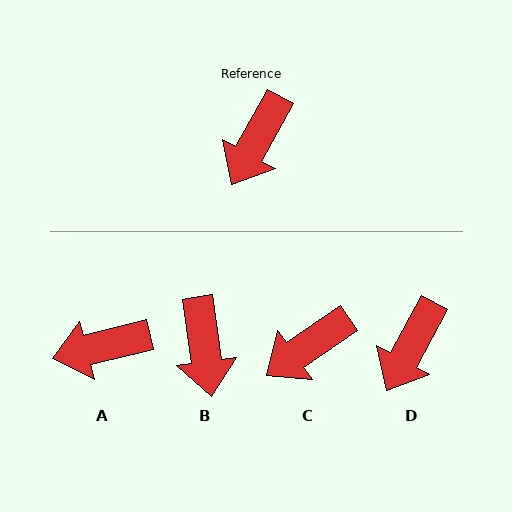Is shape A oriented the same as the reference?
No, it is off by about 47 degrees.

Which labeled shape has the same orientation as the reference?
D.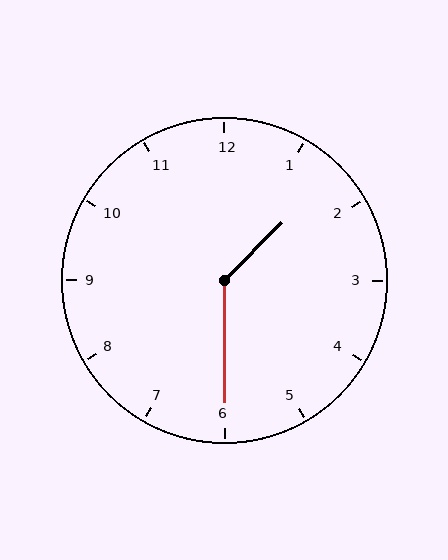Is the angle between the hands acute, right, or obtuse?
It is obtuse.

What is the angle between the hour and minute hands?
Approximately 135 degrees.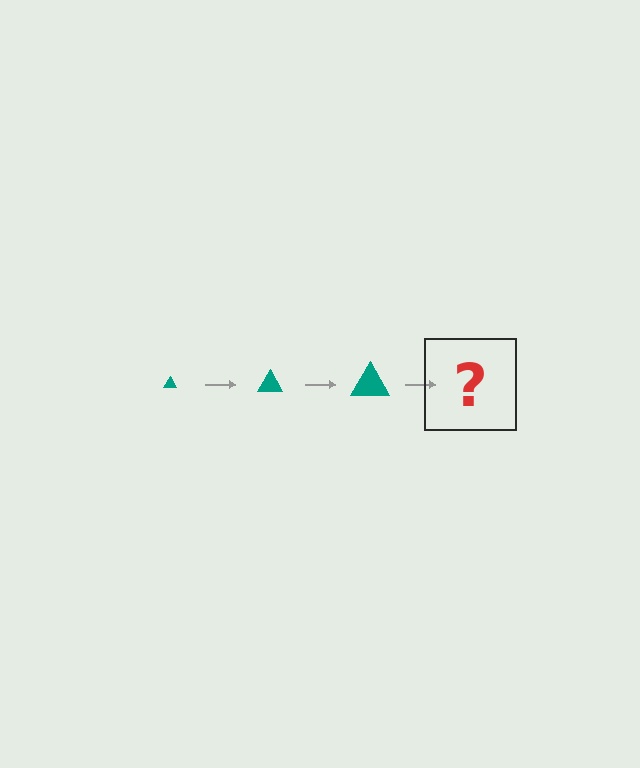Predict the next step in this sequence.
The next step is a teal triangle, larger than the previous one.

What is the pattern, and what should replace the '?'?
The pattern is that the triangle gets progressively larger each step. The '?' should be a teal triangle, larger than the previous one.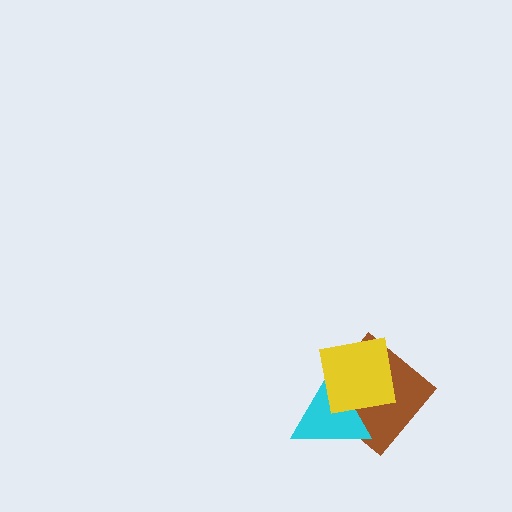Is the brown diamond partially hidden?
Yes, it is partially covered by another shape.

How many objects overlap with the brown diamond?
2 objects overlap with the brown diamond.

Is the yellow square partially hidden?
No, no other shape covers it.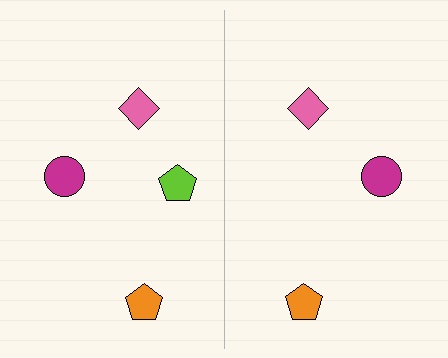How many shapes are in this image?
There are 7 shapes in this image.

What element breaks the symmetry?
A lime pentagon is missing from the right side.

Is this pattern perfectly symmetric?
No, the pattern is not perfectly symmetric. A lime pentagon is missing from the right side.